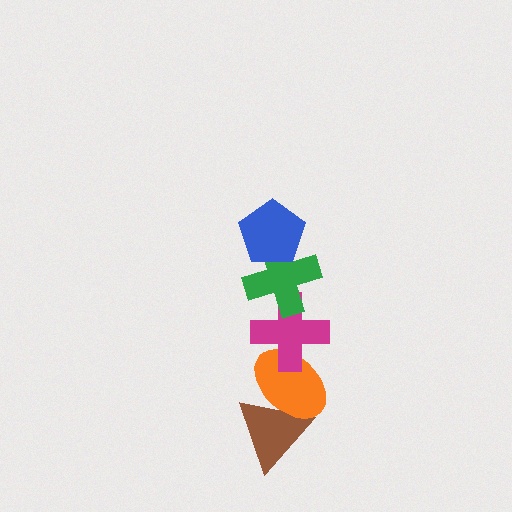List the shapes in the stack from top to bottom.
From top to bottom: the blue pentagon, the green cross, the magenta cross, the orange ellipse, the brown triangle.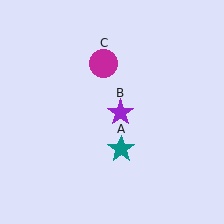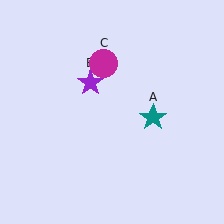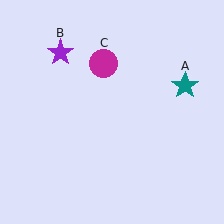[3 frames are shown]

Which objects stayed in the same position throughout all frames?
Magenta circle (object C) remained stationary.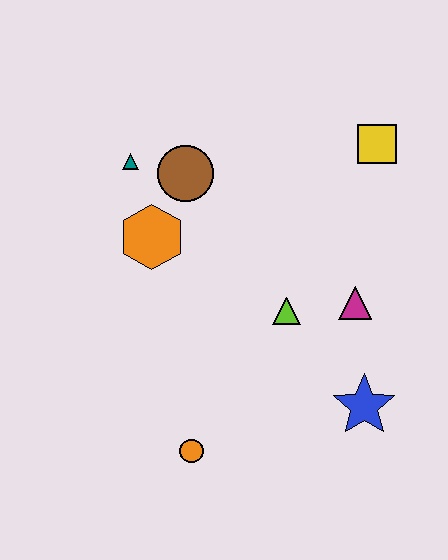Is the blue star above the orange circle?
Yes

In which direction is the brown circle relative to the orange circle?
The brown circle is above the orange circle.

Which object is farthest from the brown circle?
The blue star is farthest from the brown circle.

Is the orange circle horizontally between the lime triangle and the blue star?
No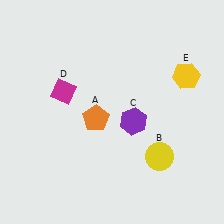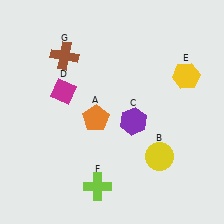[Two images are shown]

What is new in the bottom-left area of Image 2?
A lime cross (F) was added in the bottom-left area of Image 2.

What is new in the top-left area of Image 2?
A brown cross (G) was added in the top-left area of Image 2.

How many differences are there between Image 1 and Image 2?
There are 2 differences between the two images.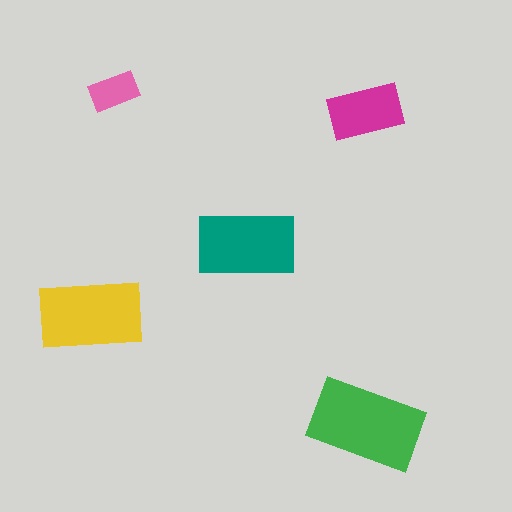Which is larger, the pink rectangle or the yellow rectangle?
The yellow one.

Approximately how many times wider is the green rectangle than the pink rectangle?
About 2.5 times wider.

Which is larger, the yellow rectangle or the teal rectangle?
The yellow one.